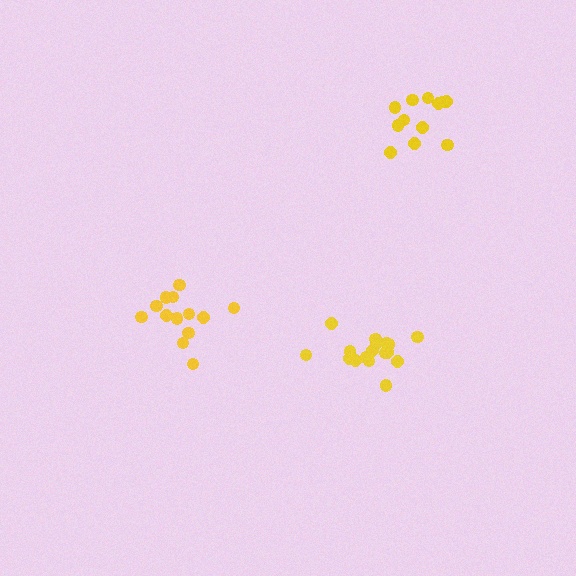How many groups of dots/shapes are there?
There are 3 groups.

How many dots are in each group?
Group 1: 17 dots, Group 2: 13 dots, Group 3: 12 dots (42 total).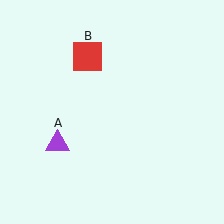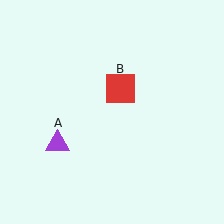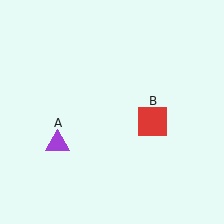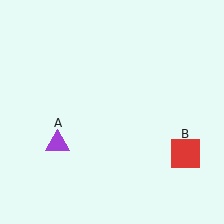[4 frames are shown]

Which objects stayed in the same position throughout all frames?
Purple triangle (object A) remained stationary.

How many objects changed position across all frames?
1 object changed position: red square (object B).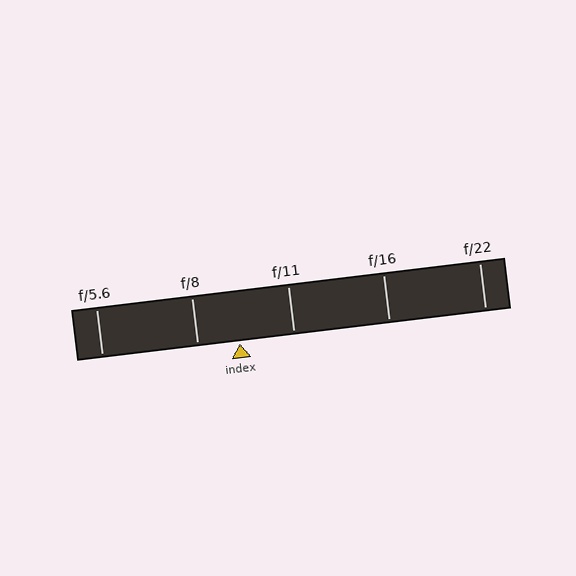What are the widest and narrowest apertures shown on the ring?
The widest aperture shown is f/5.6 and the narrowest is f/22.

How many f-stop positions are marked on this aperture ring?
There are 5 f-stop positions marked.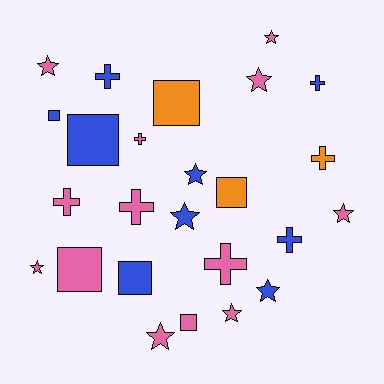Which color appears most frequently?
Pink, with 13 objects.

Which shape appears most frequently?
Star, with 10 objects.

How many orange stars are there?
There are no orange stars.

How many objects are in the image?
There are 25 objects.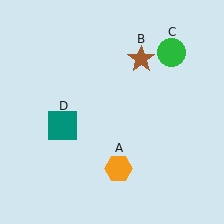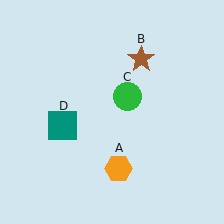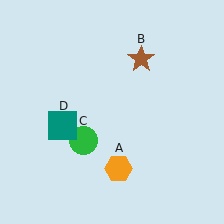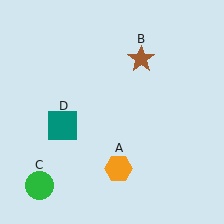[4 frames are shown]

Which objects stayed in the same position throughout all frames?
Orange hexagon (object A) and brown star (object B) and teal square (object D) remained stationary.